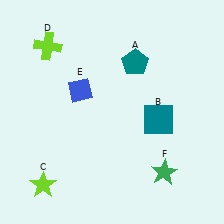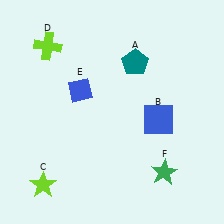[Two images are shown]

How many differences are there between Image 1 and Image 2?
There is 1 difference between the two images.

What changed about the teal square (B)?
In Image 1, B is teal. In Image 2, it changed to blue.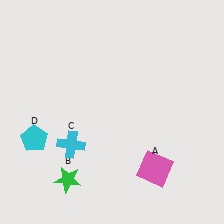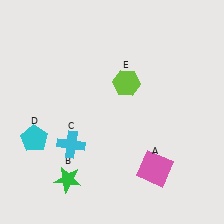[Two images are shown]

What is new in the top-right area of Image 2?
A lime hexagon (E) was added in the top-right area of Image 2.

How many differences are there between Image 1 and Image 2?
There is 1 difference between the two images.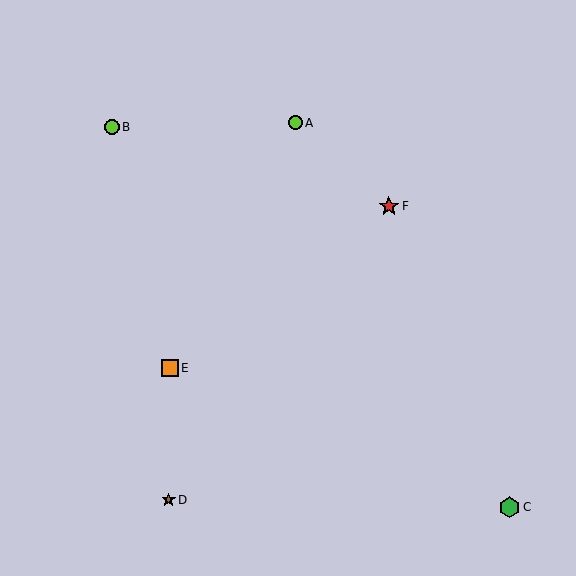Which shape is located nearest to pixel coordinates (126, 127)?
The lime circle (labeled B) at (112, 127) is nearest to that location.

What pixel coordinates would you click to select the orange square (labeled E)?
Click at (170, 368) to select the orange square E.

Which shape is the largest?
The green hexagon (labeled C) is the largest.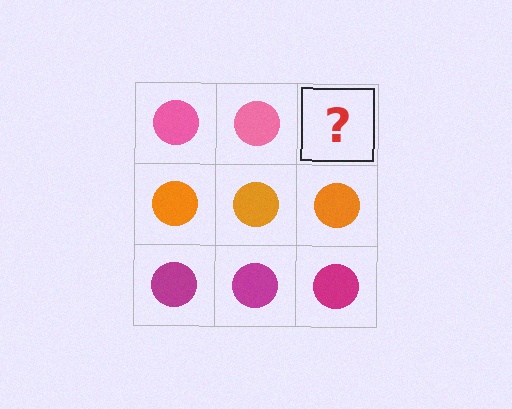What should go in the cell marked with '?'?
The missing cell should contain a pink circle.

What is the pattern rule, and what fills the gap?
The rule is that each row has a consistent color. The gap should be filled with a pink circle.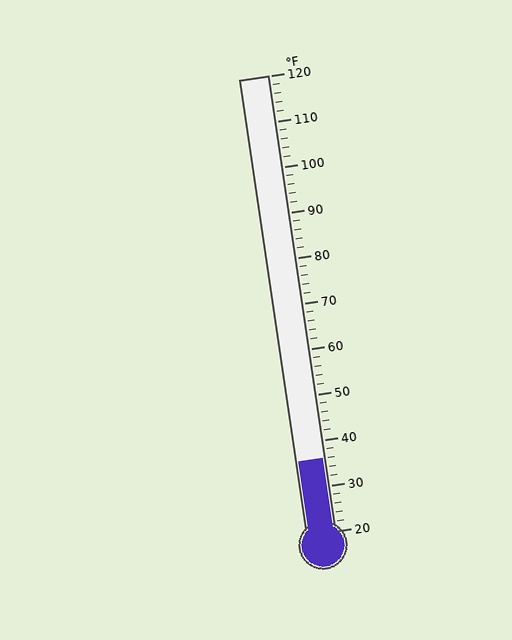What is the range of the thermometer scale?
The thermometer scale ranges from 20°F to 120°F.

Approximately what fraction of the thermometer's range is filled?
The thermometer is filled to approximately 15% of its range.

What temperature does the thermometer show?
The thermometer shows approximately 36°F.